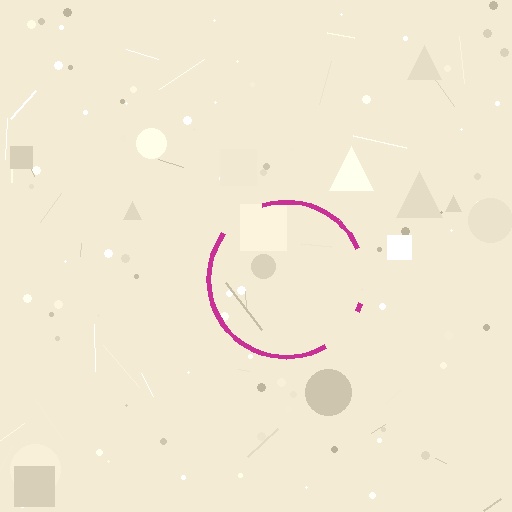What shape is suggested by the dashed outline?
The dashed outline suggests a circle.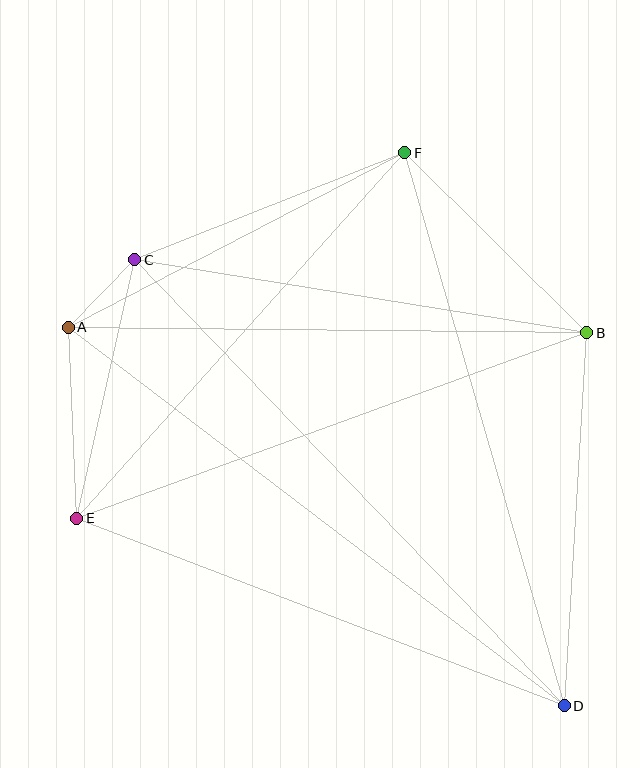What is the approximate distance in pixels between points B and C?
The distance between B and C is approximately 458 pixels.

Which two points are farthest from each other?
Points A and D are farthest from each other.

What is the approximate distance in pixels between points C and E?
The distance between C and E is approximately 265 pixels.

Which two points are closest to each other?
Points A and C are closest to each other.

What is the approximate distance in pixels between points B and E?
The distance between B and E is approximately 543 pixels.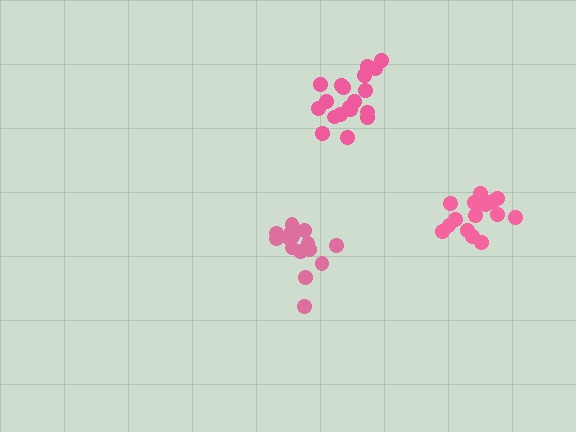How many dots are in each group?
Group 1: 15 dots, Group 2: 19 dots, Group 3: 17 dots (51 total).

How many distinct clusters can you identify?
There are 3 distinct clusters.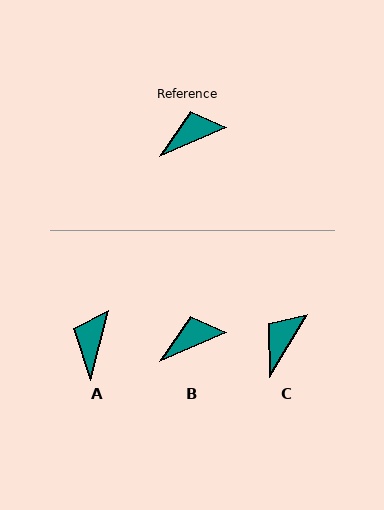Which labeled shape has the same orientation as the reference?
B.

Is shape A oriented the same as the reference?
No, it is off by about 52 degrees.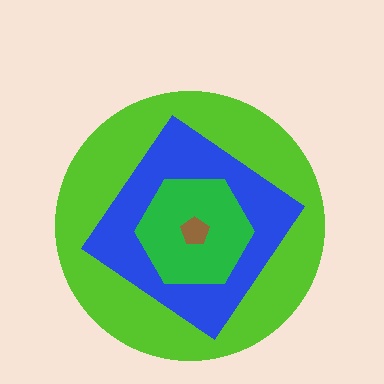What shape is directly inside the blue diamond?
The green hexagon.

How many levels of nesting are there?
4.